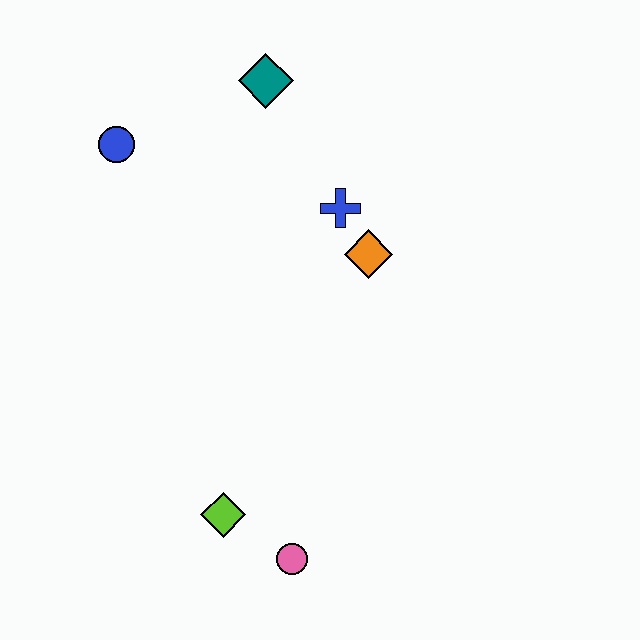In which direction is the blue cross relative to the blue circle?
The blue cross is to the right of the blue circle.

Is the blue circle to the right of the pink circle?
No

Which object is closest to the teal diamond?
The blue cross is closest to the teal diamond.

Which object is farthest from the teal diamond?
The pink circle is farthest from the teal diamond.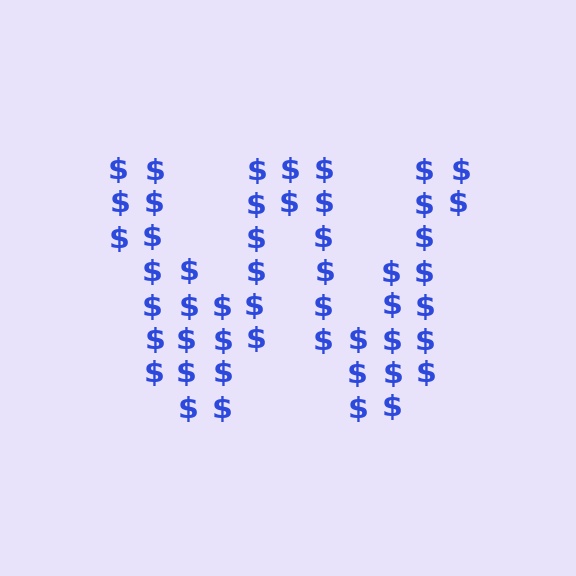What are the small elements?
The small elements are dollar signs.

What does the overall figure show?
The overall figure shows the letter W.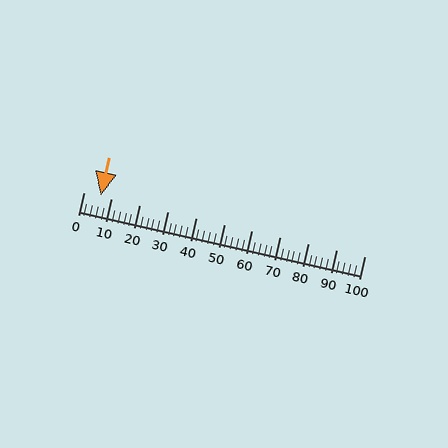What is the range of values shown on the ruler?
The ruler shows values from 0 to 100.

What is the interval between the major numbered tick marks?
The major tick marks are spaced 10 units apart.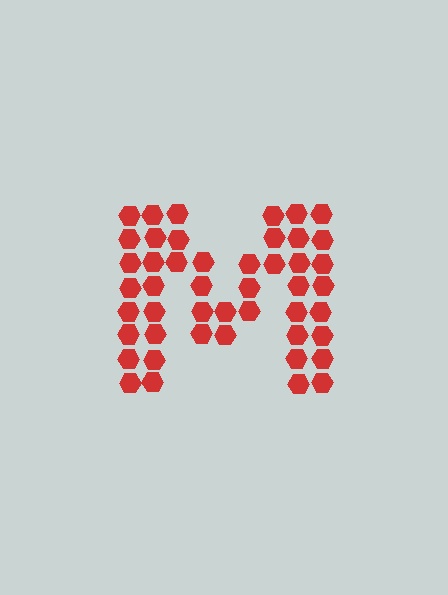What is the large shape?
The large shape is the letter M.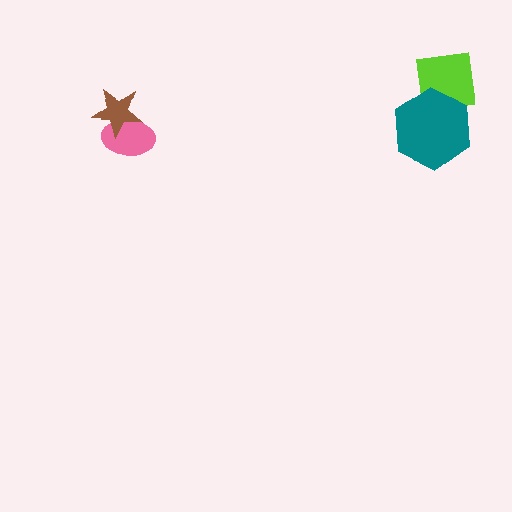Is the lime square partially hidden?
Yes, it is partially covered by another shape.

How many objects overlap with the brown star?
1 object overlaps with the brown star.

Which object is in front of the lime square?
The teal hexagon is in front of the lime square.